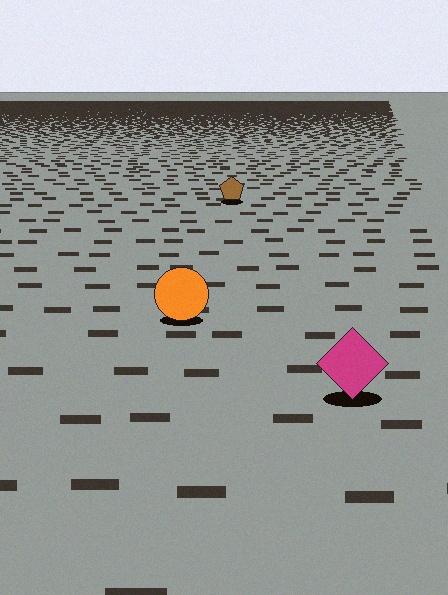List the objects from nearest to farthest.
From nearest to farthest: the magenta diamond, the orange circle, the brown pentagon.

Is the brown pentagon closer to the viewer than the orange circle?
No. The orange circle is closer — you can tell from the texture gradient: the ground texture is coarser near it.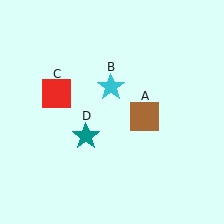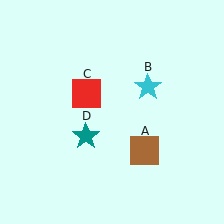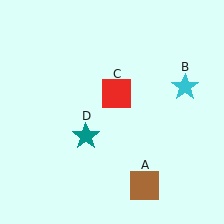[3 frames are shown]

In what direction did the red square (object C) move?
The red square (object C) moved right.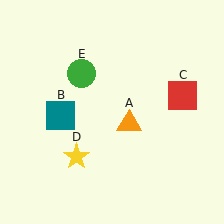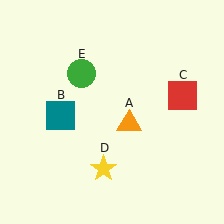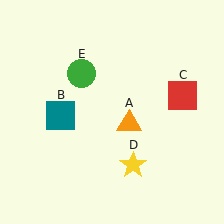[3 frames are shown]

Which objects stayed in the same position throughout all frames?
Orange triangle (object A) and teal square (object B) and red square (object C) and green circle (object E) remained stationary.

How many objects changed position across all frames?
1 object changed position: yellow star (object D).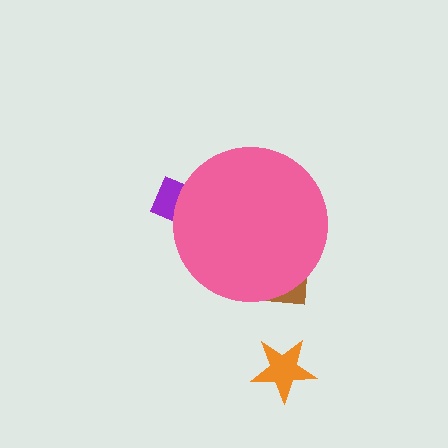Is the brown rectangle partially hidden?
Yes, the brown rectangle is partially hidden behind the pink circle.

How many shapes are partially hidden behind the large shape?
2 shapes are partially hidden.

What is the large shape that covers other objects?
A pink circle.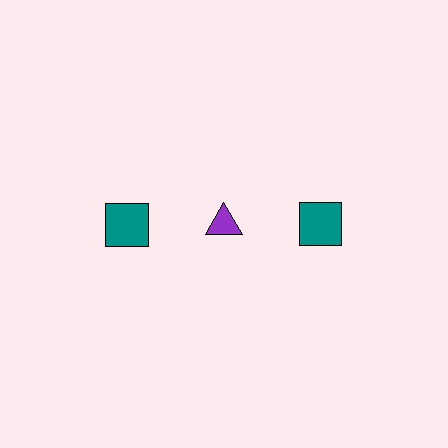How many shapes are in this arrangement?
There are 3 shapes arranged in a grid pattern.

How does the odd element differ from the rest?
It differs in both color (purple instead of teal) and shape (triangle instead of square).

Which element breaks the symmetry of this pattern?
The purple triangle in the top row, second from left column breaks the symmetry. All other shapes are teal squares.